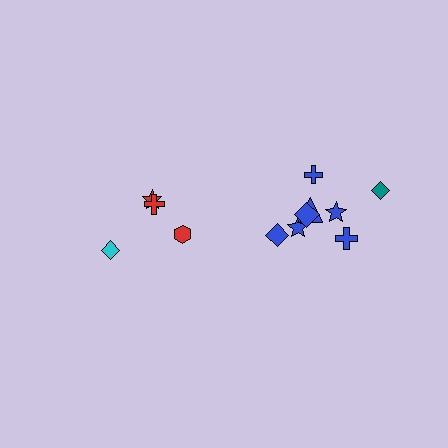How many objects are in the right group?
There are 8 objects.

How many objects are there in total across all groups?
There are 12 objects.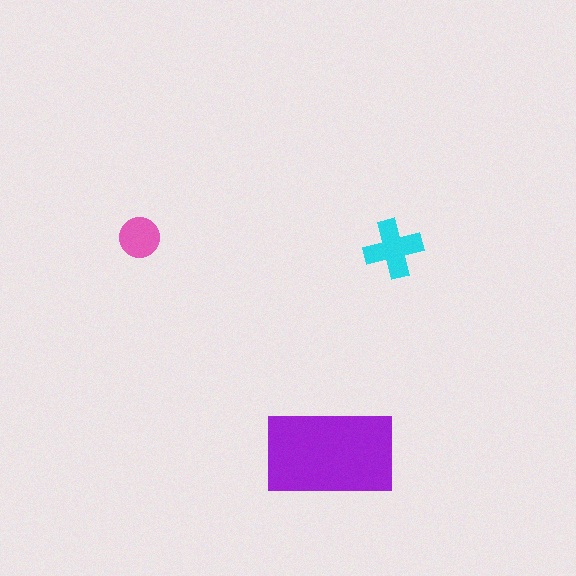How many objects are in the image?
There are 3 objects in the image.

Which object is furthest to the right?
The cyan cross is rightmost.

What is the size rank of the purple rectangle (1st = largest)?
1st.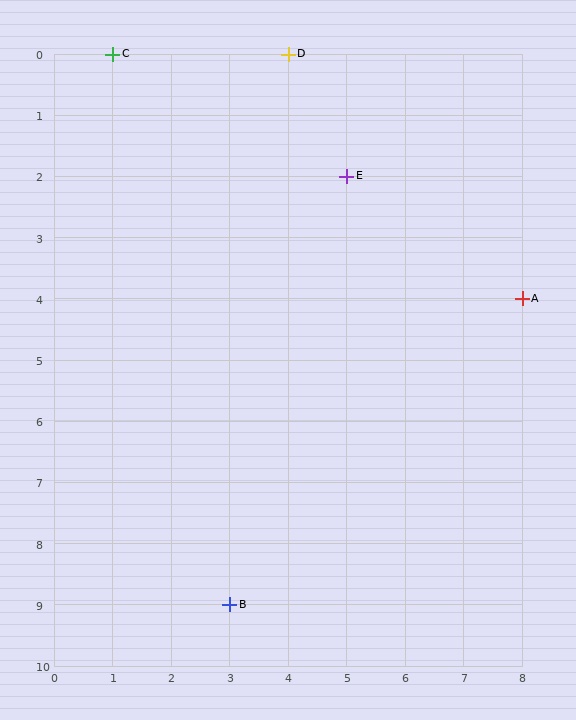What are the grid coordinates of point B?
Point B is at grid coordinates (3, 9).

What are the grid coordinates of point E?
Point E is at grid coordinates (5, 2).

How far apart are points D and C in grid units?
Points D and C are 3 columns apart.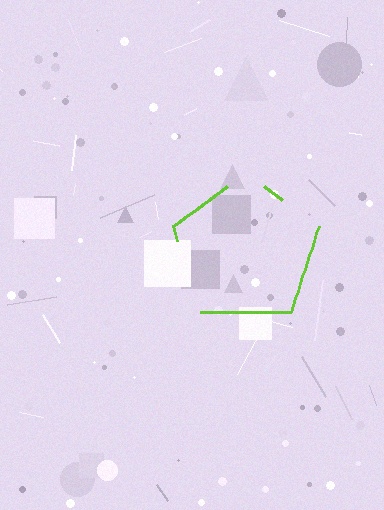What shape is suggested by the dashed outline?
The dashed outline suggests a pentagon.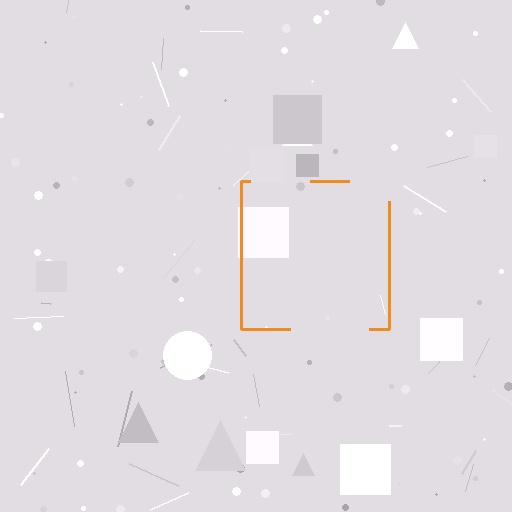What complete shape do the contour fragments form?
The contour fragments form a square.